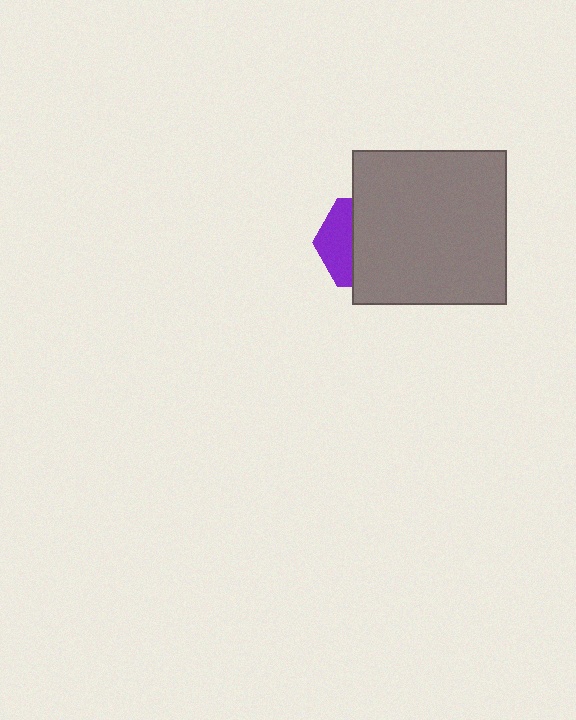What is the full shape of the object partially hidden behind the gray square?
The partially hidden object is a purple hexagon.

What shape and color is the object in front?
The object in front is a gray square.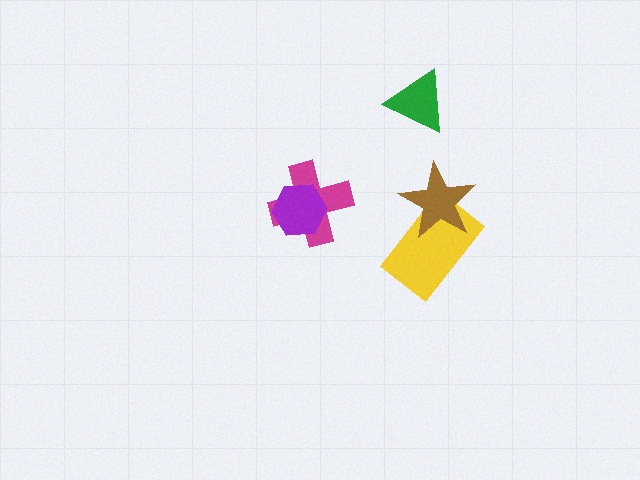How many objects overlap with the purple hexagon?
1 object overlaps with the purple hexagon.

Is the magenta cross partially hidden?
Yes, it is partially covered by another shape.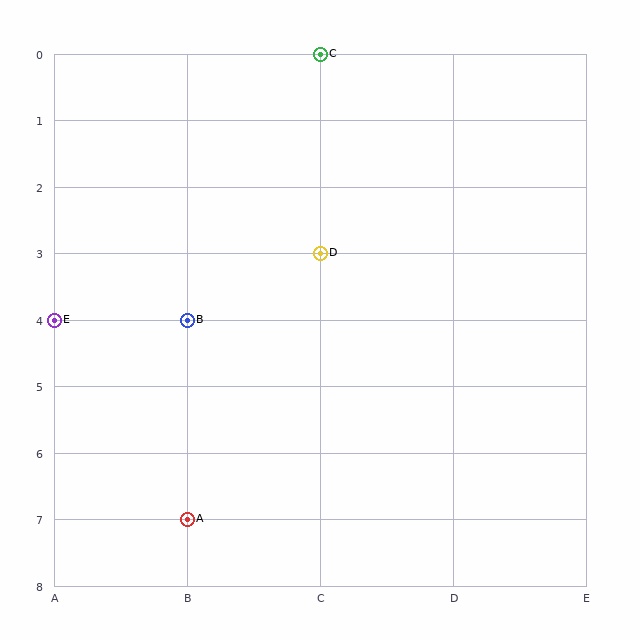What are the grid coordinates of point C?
Point C is at grid coordinates (C, 0).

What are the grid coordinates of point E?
Point E is at grid coordinates (A, 4).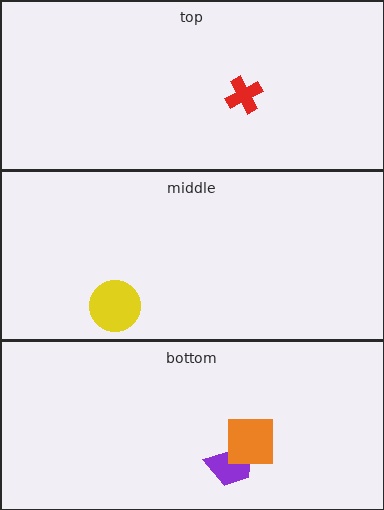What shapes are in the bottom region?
The purple trapezoid, the orange square.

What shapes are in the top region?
The red cross.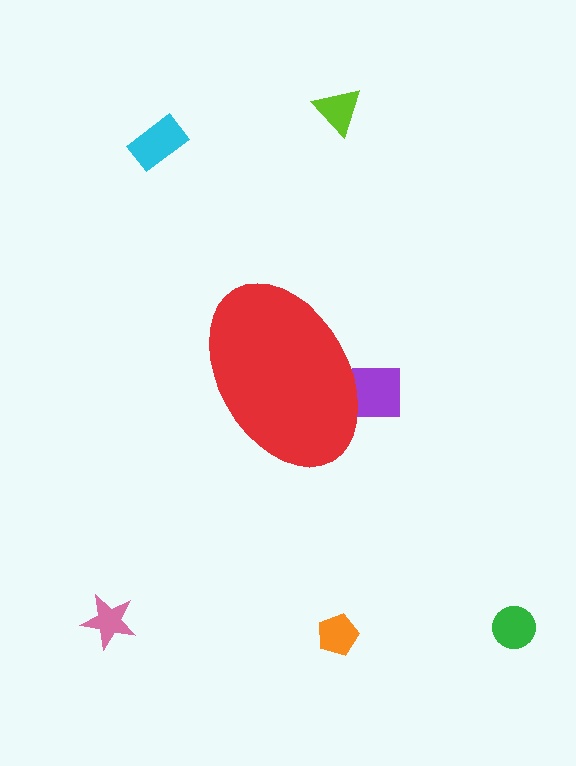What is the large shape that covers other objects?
A red ellipse.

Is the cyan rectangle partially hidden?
No, the cyan rectangle is fully visible.